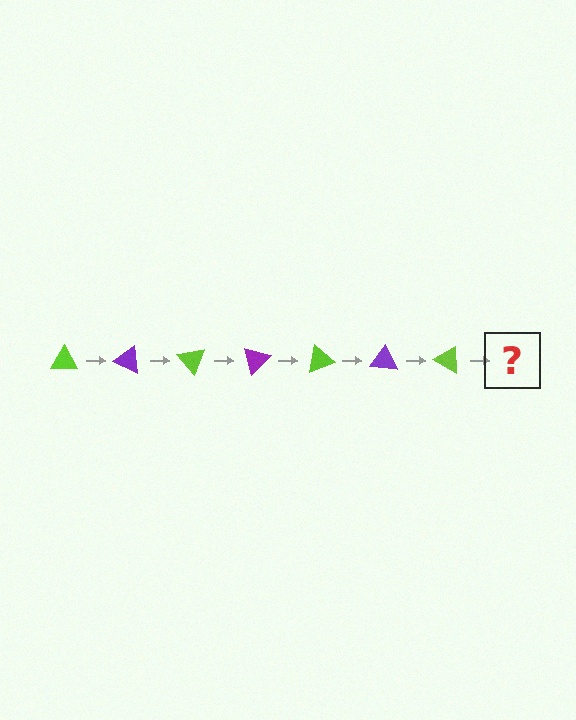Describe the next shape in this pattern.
It should be a purple triangle, rotated 175 degrees from the start.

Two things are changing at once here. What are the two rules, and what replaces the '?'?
The two rules are that it rotates 25 degrees each step and the color cycles through lime and purple. The '?' should be a purple triangle, rotated 175 degrees from the start.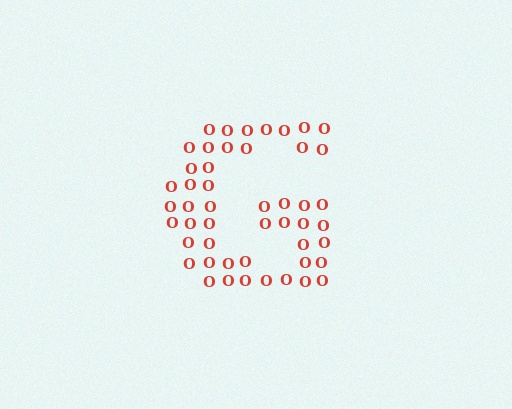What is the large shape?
The large shape is the letter G.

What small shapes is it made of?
It is made of small letter O's.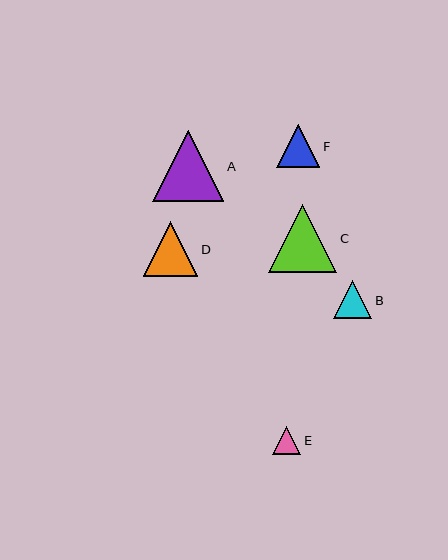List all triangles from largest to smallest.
From largest to smallest: A, C, D, F, B, E.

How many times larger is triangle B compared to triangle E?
Triangle B is approximately 1.3 times the size of triangle E.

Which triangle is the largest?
Triangle A is the largest with a size of approximately 71 pixels.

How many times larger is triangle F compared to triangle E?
Triangle F is approximately 1.5 times the size of triangle E.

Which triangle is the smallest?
Triangle E is the smallest with a size of approximately 29 pixels.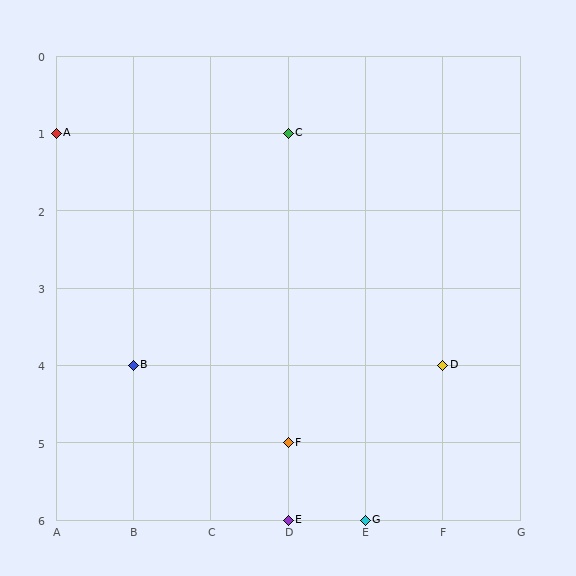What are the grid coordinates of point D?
Point D is at grid coordinates (F, 4).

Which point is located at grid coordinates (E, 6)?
Point G is at (E, 6).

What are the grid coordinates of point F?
Point F is at grid coordinates (D, 5).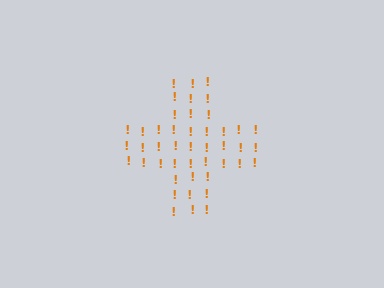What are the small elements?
The small elements are exclamation marks.